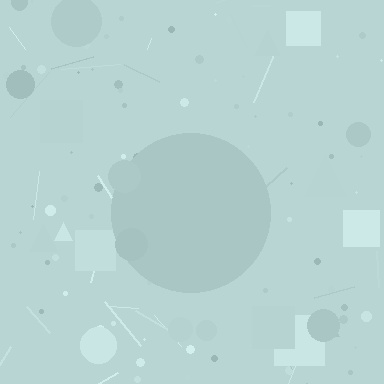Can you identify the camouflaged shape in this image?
The camouflaged shape is a circle.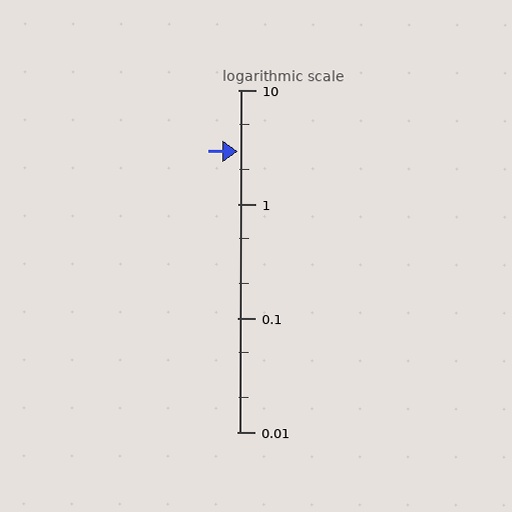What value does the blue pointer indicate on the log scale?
The pointer indicates approximately 2.9.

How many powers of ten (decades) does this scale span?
The scale spans 3 decades, from 0.01 to 10.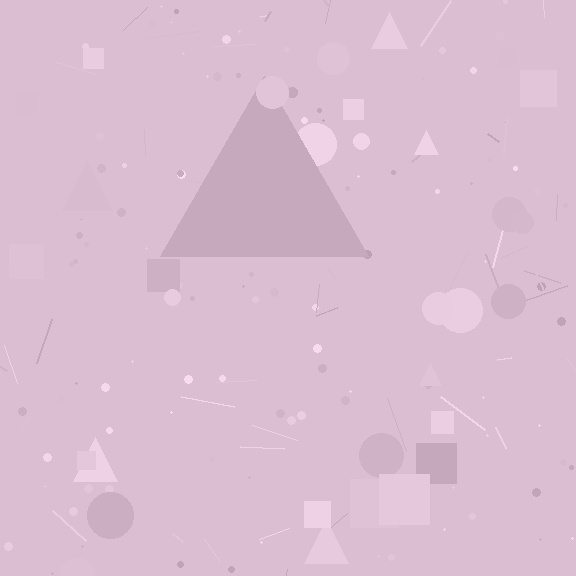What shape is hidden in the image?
A triangle is hidden in the image.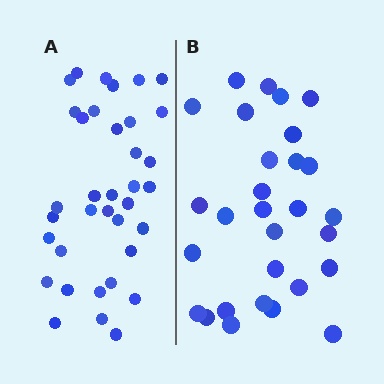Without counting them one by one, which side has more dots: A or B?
Region A (the left region) has more dots.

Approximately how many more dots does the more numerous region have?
Region A has roughly 8 or so more dots than region B.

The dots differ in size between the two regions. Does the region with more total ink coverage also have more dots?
No. Region B has more total ink coverage because its dots are larger, but region A actually contains more individual dots. Total area can be misleading — the number of items is what matters here.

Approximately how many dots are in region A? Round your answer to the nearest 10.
About 40 dots. (The exact count is 36, which rounds to 40.)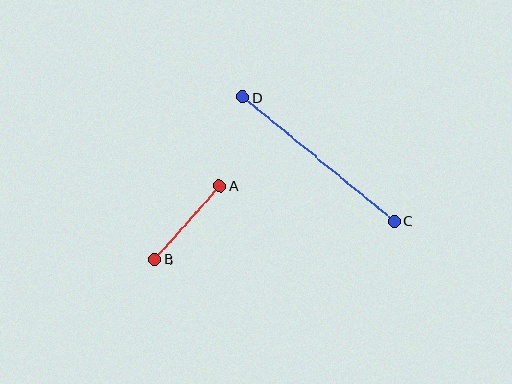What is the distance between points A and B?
The distance is approximately 98 pixels.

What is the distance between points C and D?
The distance is approximately 196 pixels.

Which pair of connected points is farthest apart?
Points C and D are farthest apart.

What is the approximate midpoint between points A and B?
The midpoint is at approximately (188, 222) pixels.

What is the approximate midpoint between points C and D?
The midpoint is at approximately (318, 159) pixels.